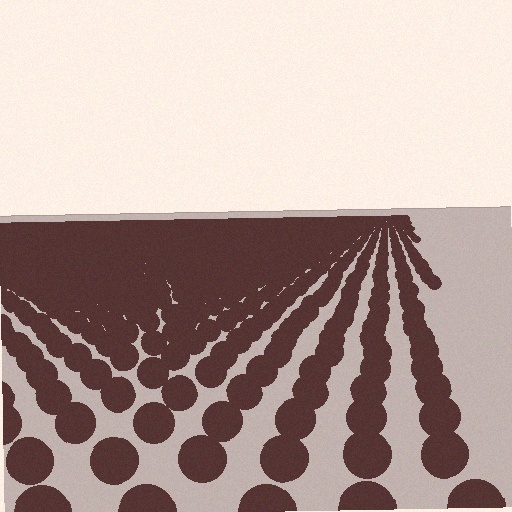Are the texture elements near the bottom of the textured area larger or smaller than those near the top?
Larger. Near the bottom, elements are closer to the viewer and appear at a bigger on-screen size.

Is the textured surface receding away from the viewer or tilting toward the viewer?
The surface is receding away from the viewer. Texture elements get smaller and denser toward the top.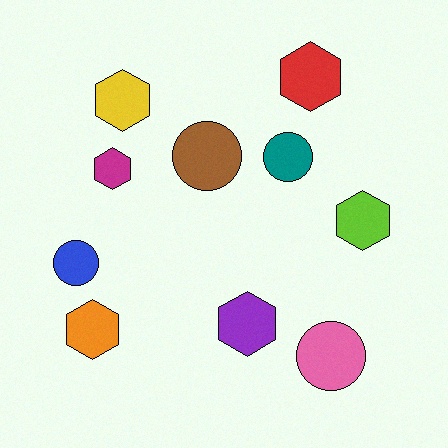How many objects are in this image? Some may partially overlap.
There are 10 objects.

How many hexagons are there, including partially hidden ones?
There are 6 hexagons.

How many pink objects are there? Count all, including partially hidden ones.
There is 1 pink object.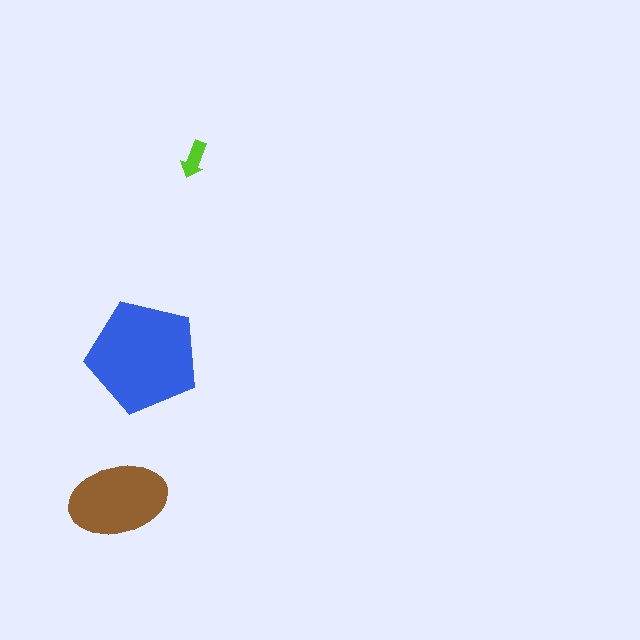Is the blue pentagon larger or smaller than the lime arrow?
Larger.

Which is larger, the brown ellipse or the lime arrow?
The brown ellipse.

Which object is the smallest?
The lime arrow.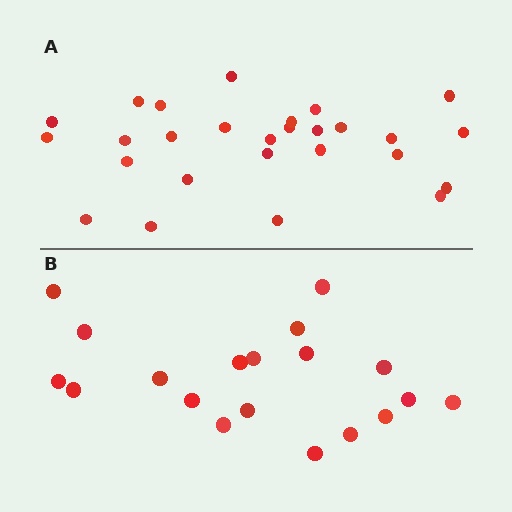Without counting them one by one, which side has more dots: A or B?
Region A (the top region) has more dots.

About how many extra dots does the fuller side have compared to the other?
Region A has roughly 8 or so more dots than region B.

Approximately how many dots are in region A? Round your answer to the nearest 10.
About 30 dots. (The exact count is 27, which rounds to 30.)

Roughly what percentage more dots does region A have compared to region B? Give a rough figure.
About 40% more.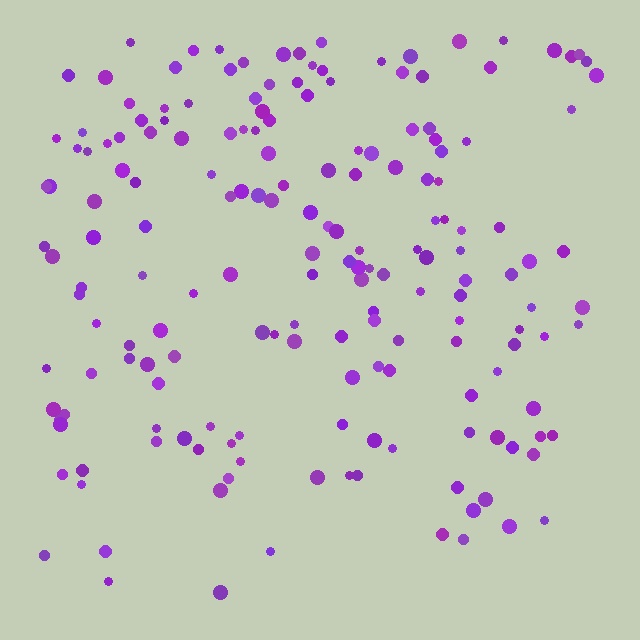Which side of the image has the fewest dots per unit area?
The bottom.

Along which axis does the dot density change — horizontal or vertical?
Vertical.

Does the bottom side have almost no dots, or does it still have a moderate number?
Still a moderate number, just noticeably fewer than the top.